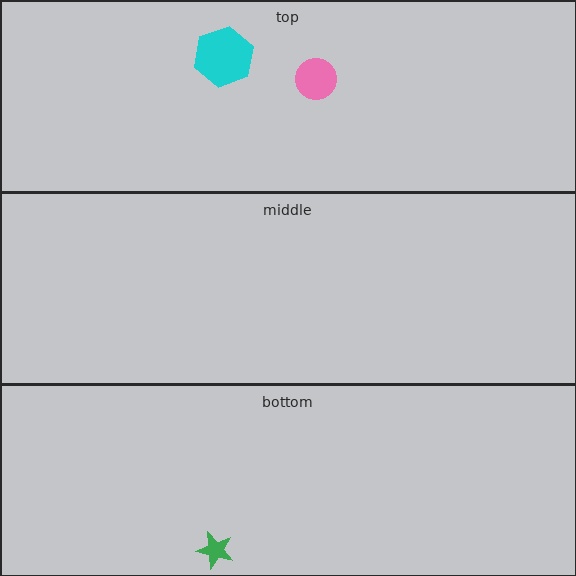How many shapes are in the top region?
2.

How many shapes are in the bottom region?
1.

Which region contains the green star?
The bottom region.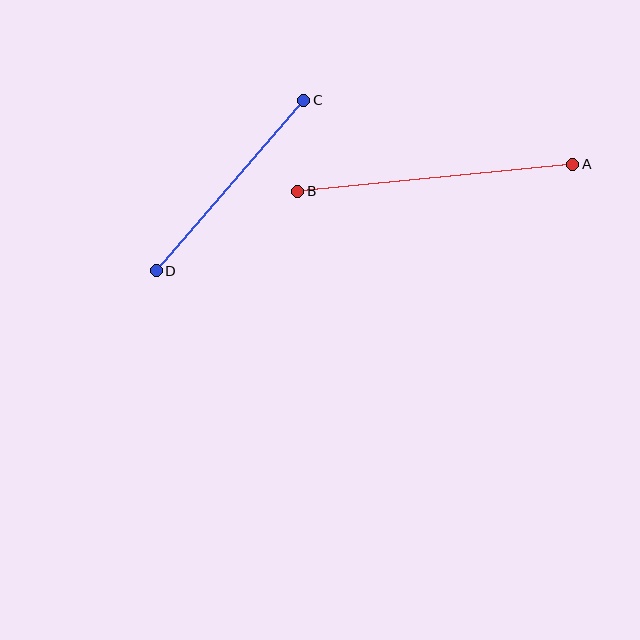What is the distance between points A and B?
The distance is approximately 276 pixels.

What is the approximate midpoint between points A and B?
The midpoint is at approximately (435, 178) pixels.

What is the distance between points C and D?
The distance is approximately 225 pixels.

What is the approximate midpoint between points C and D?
The midpoint is at approximately (230, 185) pixels.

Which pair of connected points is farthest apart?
Points A and B are farthest apart.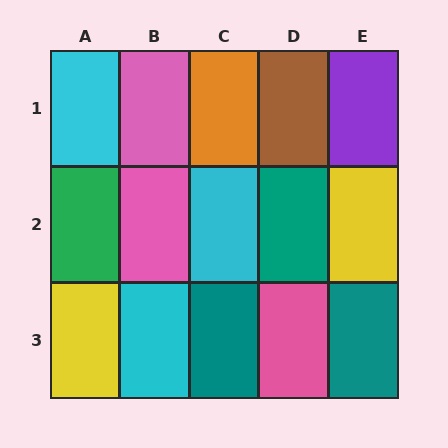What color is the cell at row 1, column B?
Pink.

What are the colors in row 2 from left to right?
Green, pink, cyan, teal, yellow.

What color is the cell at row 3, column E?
Teal.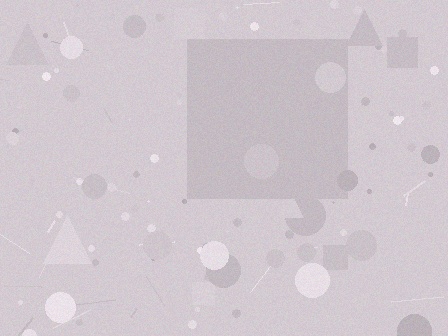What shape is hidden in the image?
A square is hidden in the image.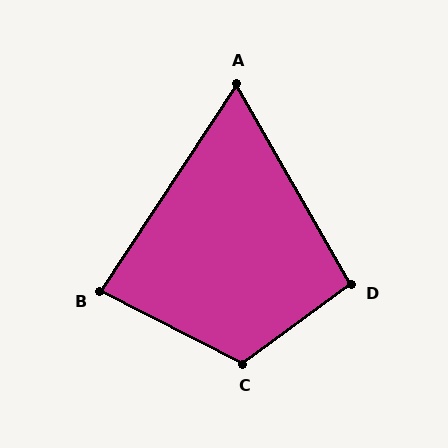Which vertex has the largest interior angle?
C, at approximately 117 degrees.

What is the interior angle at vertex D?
Approximately 96 degrees (obtuse).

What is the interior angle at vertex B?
Approximately 84 degrees (acute).